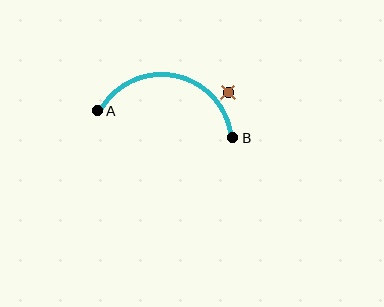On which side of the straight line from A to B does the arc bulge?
The arc bulges above the straight line connecting A and B.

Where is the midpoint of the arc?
The arc midpoint is the point on the curve farthest from the straight line joining A and B. It sits above that line.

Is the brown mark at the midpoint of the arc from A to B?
No — the brown mark does not lie on the arc at all. It sits slightly outside the curve.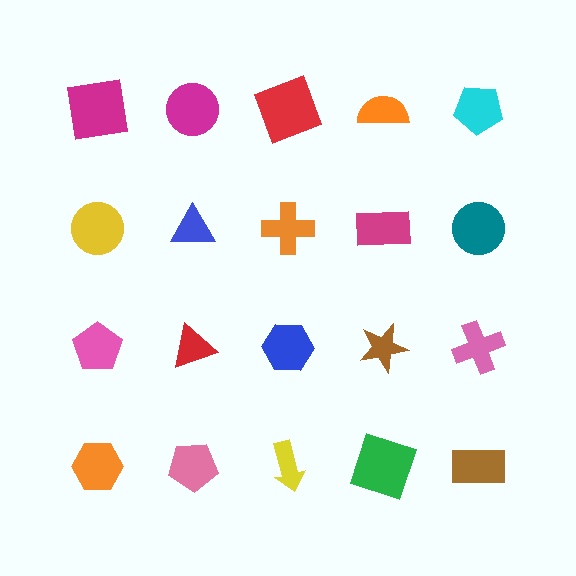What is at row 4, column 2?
A pink pentagon.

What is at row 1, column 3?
A red square.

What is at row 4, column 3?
A yellow arrow.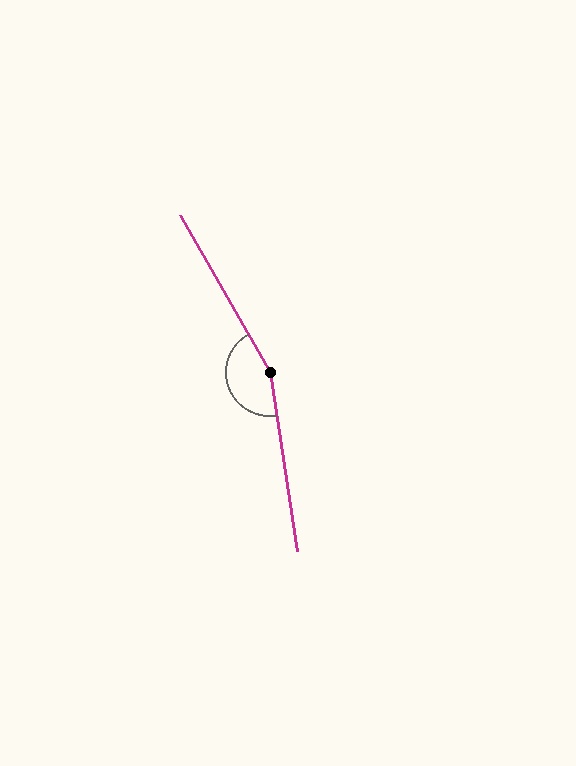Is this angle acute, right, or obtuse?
It is obtuse.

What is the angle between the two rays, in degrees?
Approximately 159 degrees.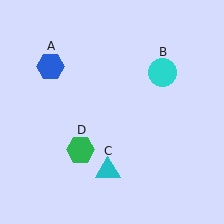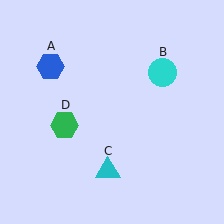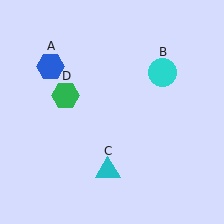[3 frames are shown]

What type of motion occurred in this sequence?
The green hexagon (object D) rotated clockwise around the center of the scene.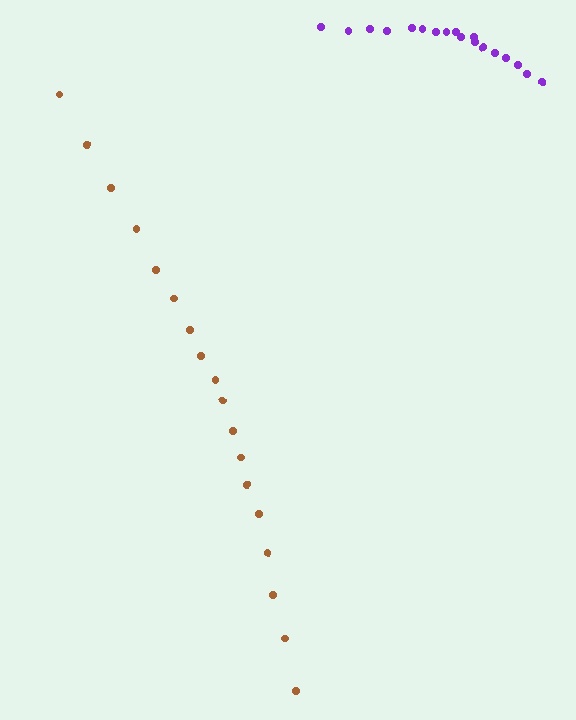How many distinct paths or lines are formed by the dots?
There are 2 distinct paths.